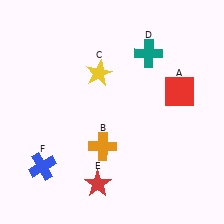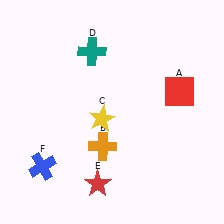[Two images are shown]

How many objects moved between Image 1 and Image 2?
2 objects moved between the two images.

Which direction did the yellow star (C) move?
The yellow star (C) moved down.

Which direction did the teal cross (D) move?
The teal cross (D) moved left.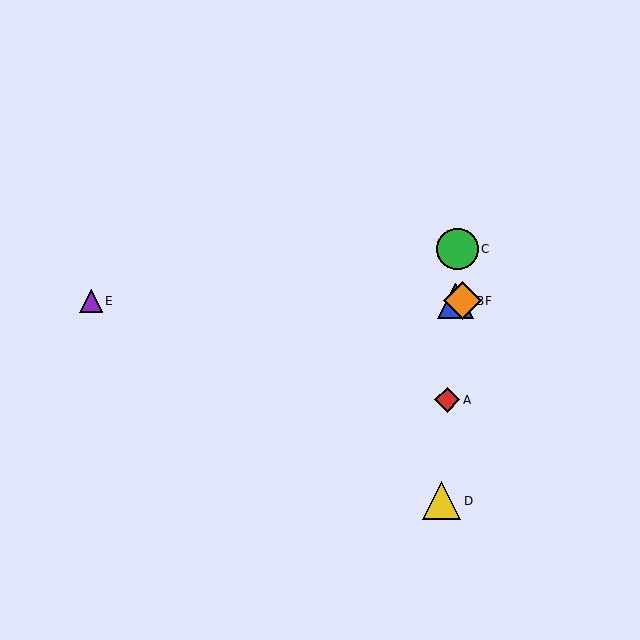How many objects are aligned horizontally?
3 objects (B, E, F) are aligned horizontally.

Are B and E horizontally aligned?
Yes, both are at y≈301.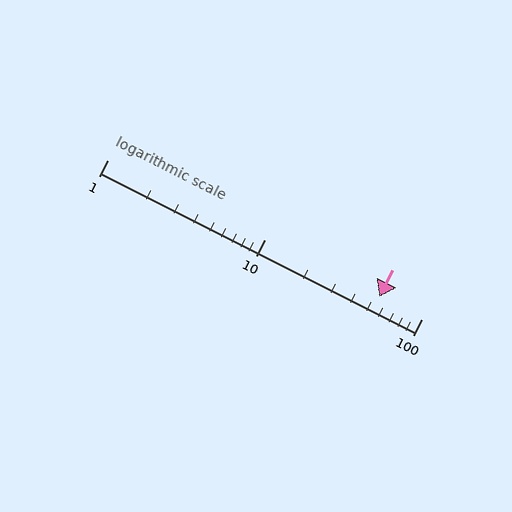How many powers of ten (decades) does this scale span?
The scale spans 2 decades, from 1 to 100.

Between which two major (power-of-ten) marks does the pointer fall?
The pointer is between 10 and 100.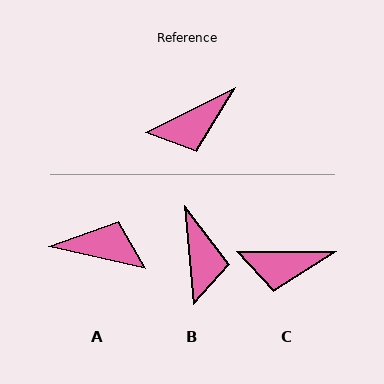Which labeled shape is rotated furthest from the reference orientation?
A, about 140 degrees away.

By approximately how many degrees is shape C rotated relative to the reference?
Approximately 27 degrees clockwise.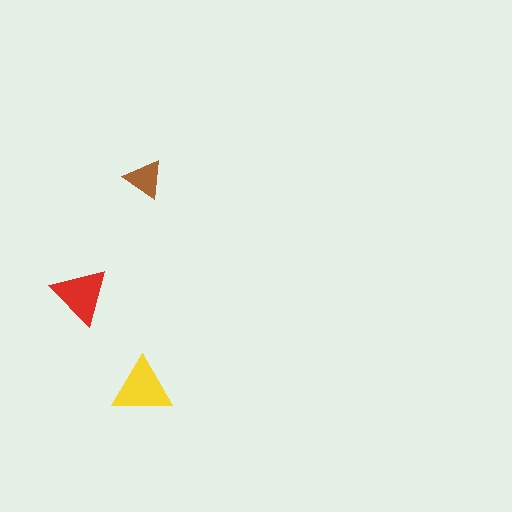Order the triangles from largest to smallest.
the yellow one, the red one, the brown one.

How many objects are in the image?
There are 3 objects in the image.